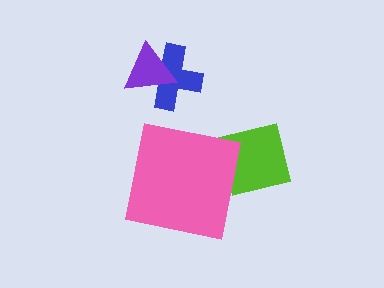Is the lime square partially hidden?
Yes, it is partially covered by another shape.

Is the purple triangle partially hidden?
No, no other shape covers it.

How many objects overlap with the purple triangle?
1 object overlaps with the purple triangle.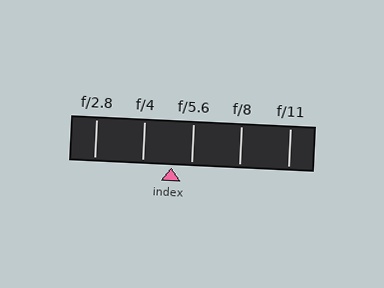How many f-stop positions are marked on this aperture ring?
There are 5 f-stop positions marked.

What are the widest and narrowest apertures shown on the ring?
The widest aperture shown is f/2.8 and the narrowest is f/11.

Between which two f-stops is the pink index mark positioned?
The index mark is between f/4 and f/5.6.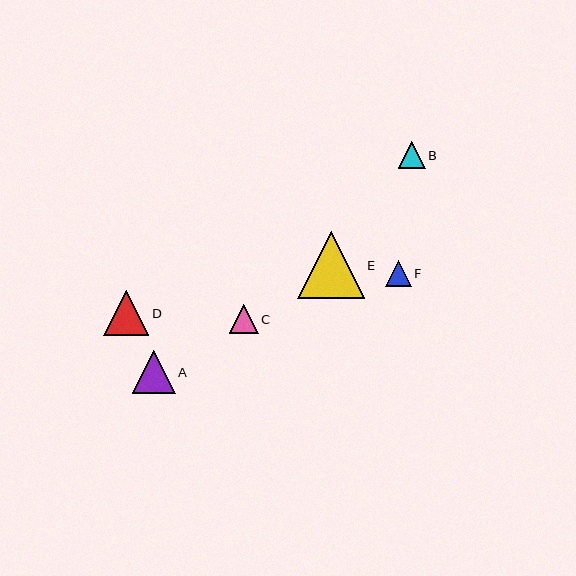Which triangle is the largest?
Triangle E is the largest with a size of approximately 66 pixels.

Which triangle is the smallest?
Triangle F is the smallest with a size of approximately 26 pixels.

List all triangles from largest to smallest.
From largest to smallest: E, D, A, C, B, F.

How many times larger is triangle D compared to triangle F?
Triangle D is approximately 1.8 times the size of triangle F.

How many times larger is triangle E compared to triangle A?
Triangle E is approximately 1.6 times the size of triangle A.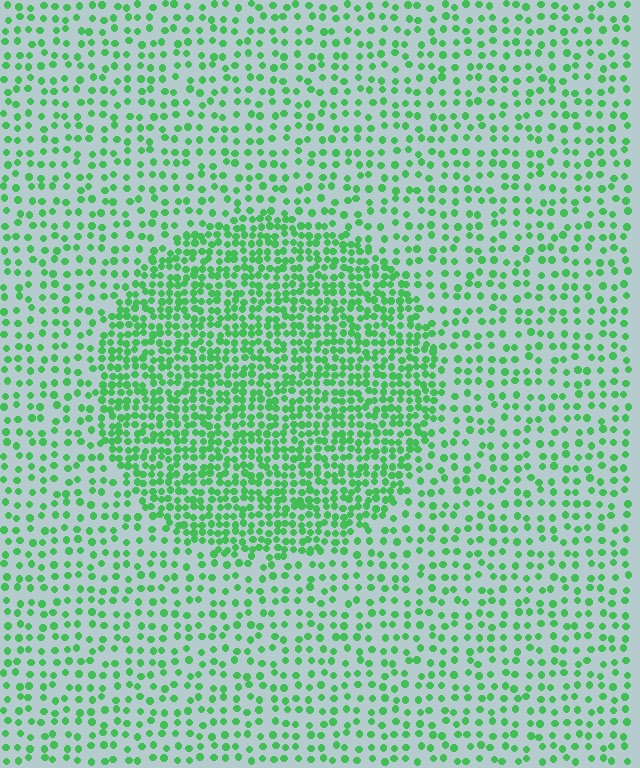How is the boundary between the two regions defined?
The boundary is defined by a change in element density (approximately 2.2x ratio). All elements are the same color, size, and shape.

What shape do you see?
I see a circle.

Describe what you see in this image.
The image contains small green elements arranged at two different densities. A circle-shaped region is visible where the elements are more densely packed than the surrounding area.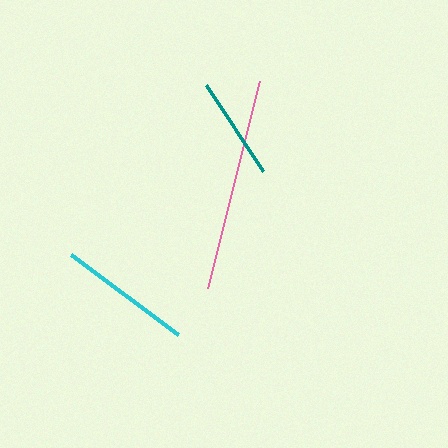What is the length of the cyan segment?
The cyan segment is approximately 134 pixels long.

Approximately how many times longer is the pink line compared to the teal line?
The pink line is approximately 2.1 times the length of the teal line.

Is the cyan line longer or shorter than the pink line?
The pink line is longer than the cyan line.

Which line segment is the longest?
The pink line is the longest at approximately 213 pixels.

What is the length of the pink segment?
The pink segment is approximately 213 pixels long.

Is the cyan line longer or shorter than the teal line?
The cyan line is longer than the teal line.